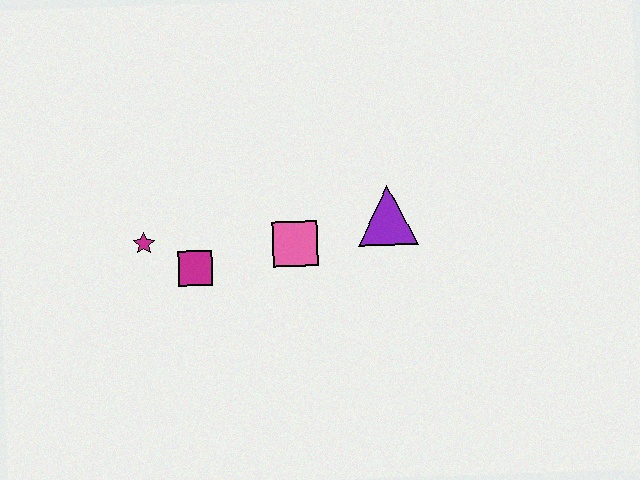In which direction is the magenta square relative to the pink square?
The magenta square is to the left of the pink square.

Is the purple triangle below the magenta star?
No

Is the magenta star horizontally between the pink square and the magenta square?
No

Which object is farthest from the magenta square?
The purple triangle is farthest from the magenta square.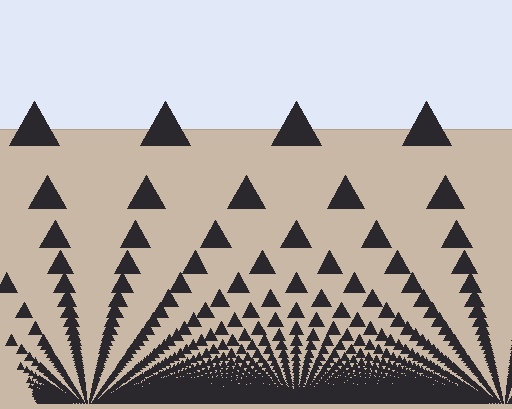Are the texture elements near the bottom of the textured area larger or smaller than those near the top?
Smaller. The gradient is inverted — elements near the bottom are smaller and denser.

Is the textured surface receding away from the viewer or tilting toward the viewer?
The surface appears to tilt toward the viewer. Texture elements get larger and sparser toward the top.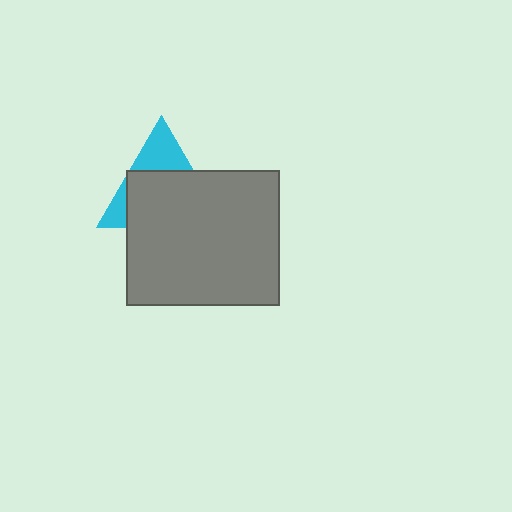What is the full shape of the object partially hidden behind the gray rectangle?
The partially hidden object is a cyan triangle.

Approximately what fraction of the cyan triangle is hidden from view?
Roughly 66% of the cyan triangle is hidden behind the gray rectangle.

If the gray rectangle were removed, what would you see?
You would see the complete cyan triangle.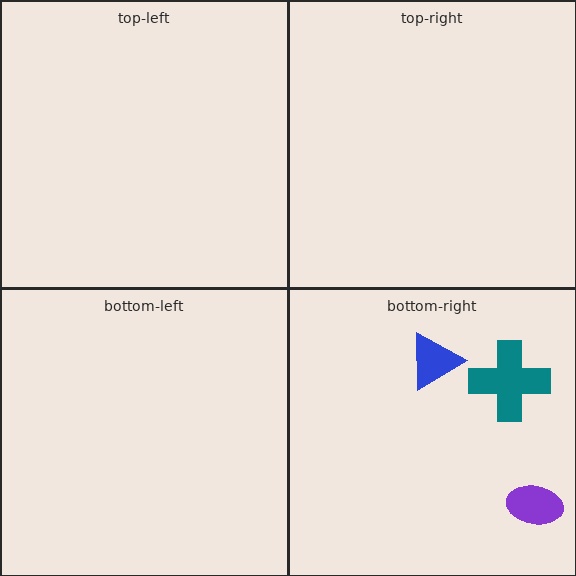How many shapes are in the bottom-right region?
3.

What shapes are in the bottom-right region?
The purple ellipse, the blue triangle, the teal cross.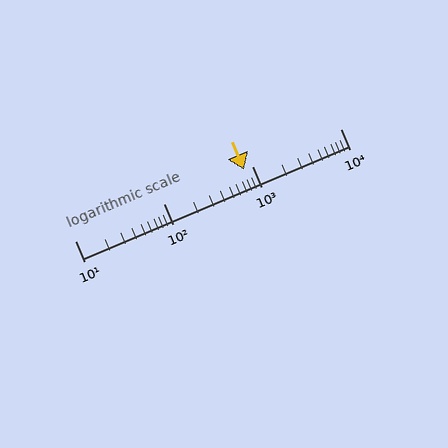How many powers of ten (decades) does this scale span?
The scale spans 3 decades, from 10 to 10000.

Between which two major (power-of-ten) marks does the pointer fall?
The pointer is between 100 and 1000.